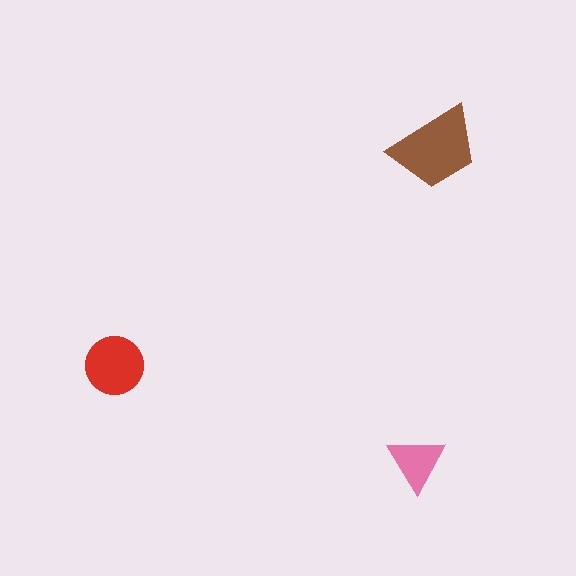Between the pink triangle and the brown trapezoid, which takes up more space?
The brown trapezoid.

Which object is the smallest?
The pink triangle.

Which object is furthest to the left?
The red circle is leftmost.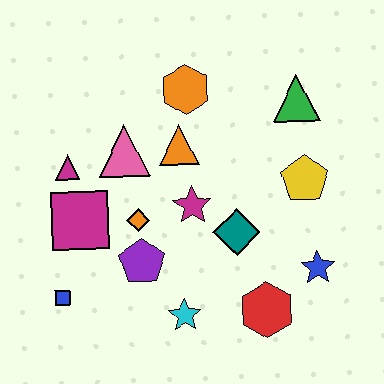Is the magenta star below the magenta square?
No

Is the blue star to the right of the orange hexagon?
Yes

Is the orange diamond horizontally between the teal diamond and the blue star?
No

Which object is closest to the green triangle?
The yellow pentagon is closest to the green triangle.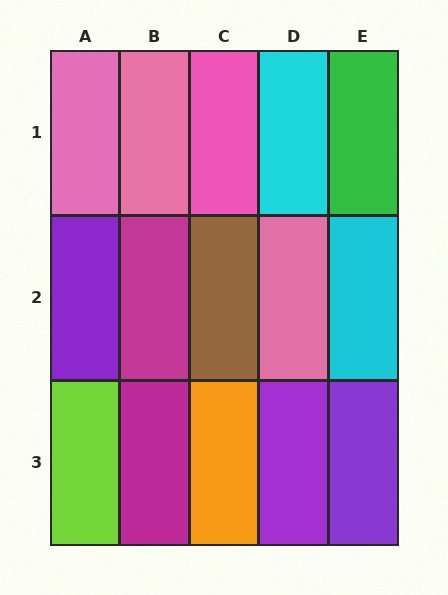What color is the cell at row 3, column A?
Lime.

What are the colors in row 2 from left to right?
Purple, magenta, brown, pink, cyan.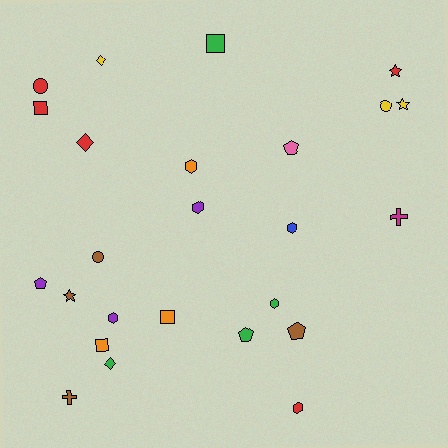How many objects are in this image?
There are 25 objects.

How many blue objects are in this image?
There is 1 blue object.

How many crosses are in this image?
There are 2 crosses.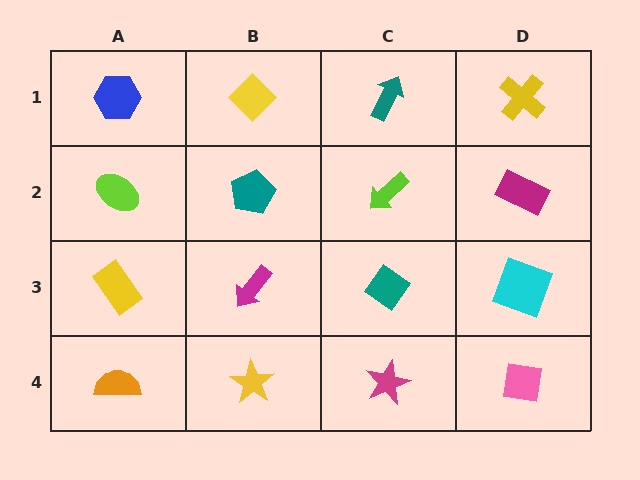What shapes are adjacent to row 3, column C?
A lime arrow (row 2, column C), a magenta star (row 4, column C), a magenta arrow (row 3, column B), a cyan square (row 3, column D).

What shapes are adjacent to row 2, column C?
A teal arrow (row 1, column C), a teal diamond (row 3, column C), a teal pentagon (row 2, column B), a magenta rectangle (row 2, column D).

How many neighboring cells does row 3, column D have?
3.